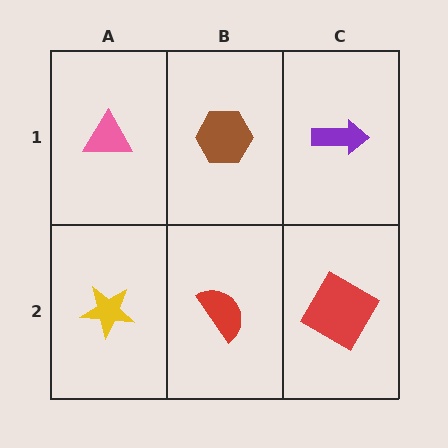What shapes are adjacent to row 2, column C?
A purple arrow (row 1, column C), a red semicircle (row 2, column B).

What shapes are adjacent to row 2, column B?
A brown hexagon (row 1, column B), a yellow star (row 2, column A), a red diamond (row 2, column C).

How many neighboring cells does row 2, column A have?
2.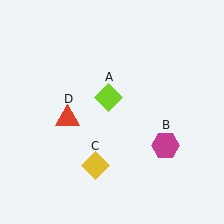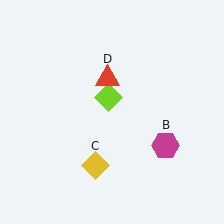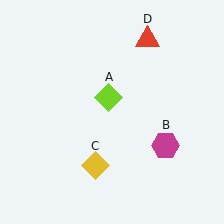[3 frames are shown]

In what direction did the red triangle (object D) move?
The red triangle (object D) moved up and to the right.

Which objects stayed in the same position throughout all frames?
Lime diamond (object A) and magenta hexagon (object B) and yellow diamond (object C) remained stationary.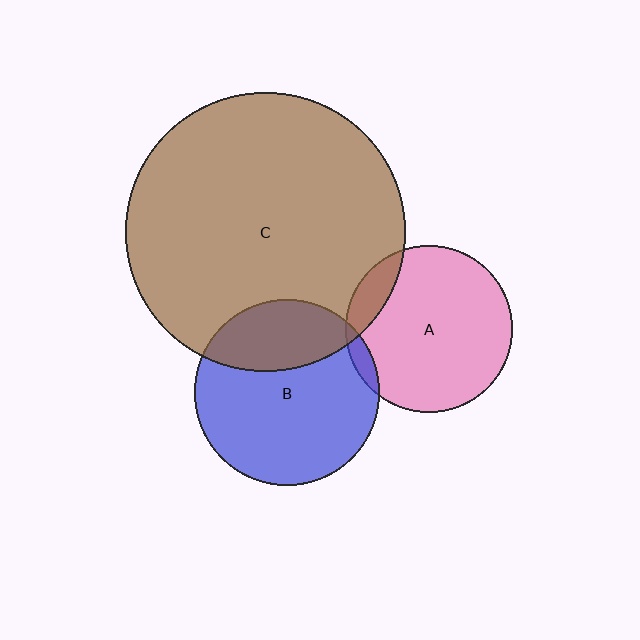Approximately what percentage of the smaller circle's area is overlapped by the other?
Approximately 5%.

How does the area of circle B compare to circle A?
Approximately 1.2 times.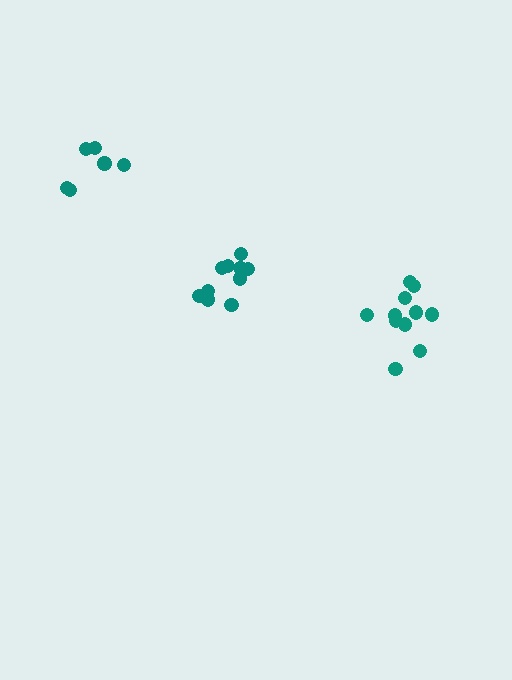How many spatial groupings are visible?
There are 3 spatial groupings.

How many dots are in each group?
Group 1: 6 dots, Group 2: 11 dots, Group 3: 10 dots (27 total).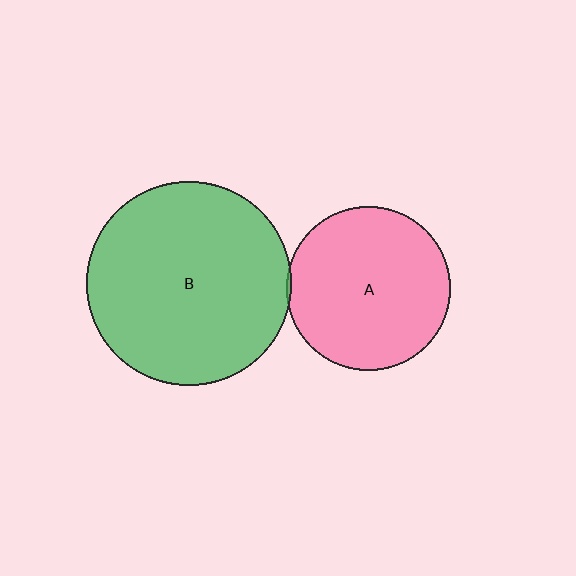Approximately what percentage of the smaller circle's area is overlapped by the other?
Approximately 5%.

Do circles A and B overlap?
Yes.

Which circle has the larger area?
Circle B (green).